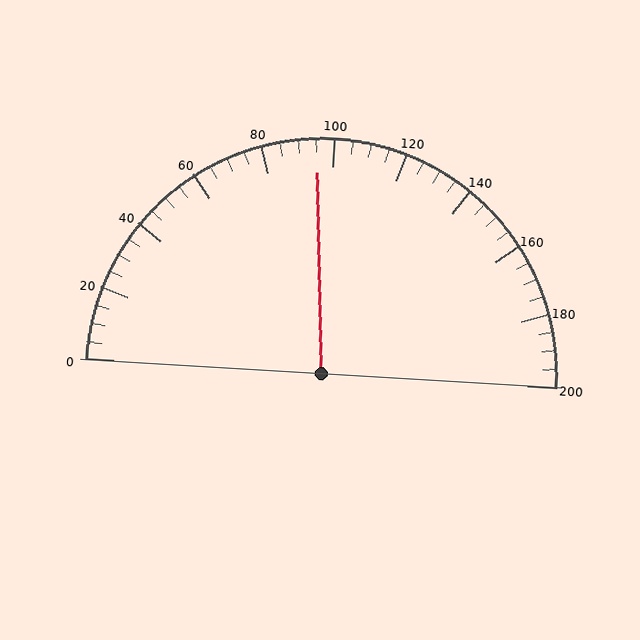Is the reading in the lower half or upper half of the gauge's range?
The reading is in the lower half of the range (0 to 200).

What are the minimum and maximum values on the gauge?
The gauge ranges from 0 to 200.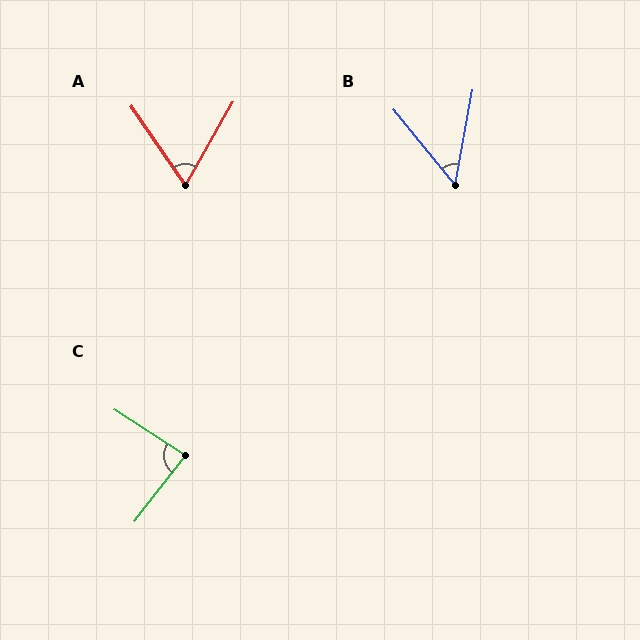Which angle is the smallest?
B, at approximately 49 degrees.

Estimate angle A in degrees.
Approximately 64 degrees.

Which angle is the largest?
C, at approximately 85 degrees.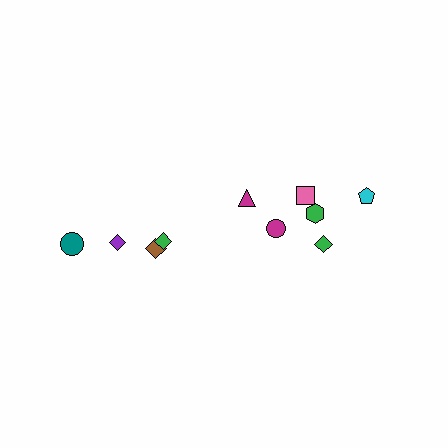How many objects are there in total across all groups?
There are 10 objects.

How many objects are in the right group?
There are 6 objects.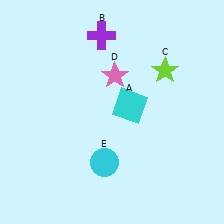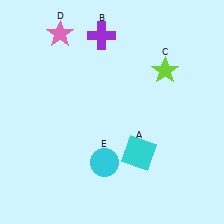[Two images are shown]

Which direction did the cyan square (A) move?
The cyan square (A) moved down.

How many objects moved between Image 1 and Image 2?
2 objects moved between the two images.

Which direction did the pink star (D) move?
The pink star (D) moved left.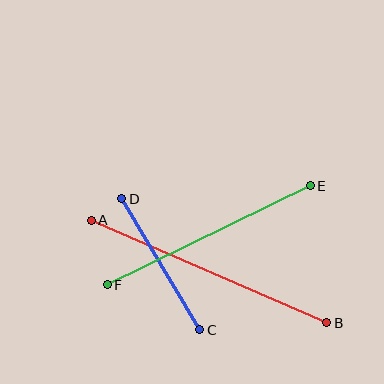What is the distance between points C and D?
The distance is approximately 152 pixels.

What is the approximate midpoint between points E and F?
The midpoint is at approximately (209, 235) pixels.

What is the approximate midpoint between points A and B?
The midpoint is at approximately (209, 272) pixels.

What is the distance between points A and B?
The distance is approximately 257 pixels.